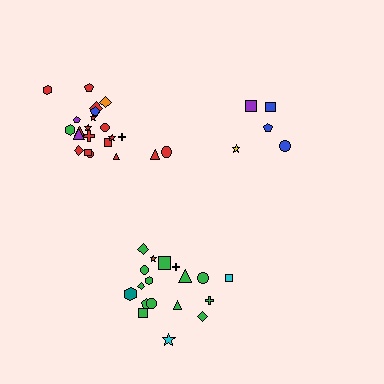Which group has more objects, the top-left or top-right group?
The top-left group.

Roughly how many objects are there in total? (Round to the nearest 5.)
Roughly 45 objects in total.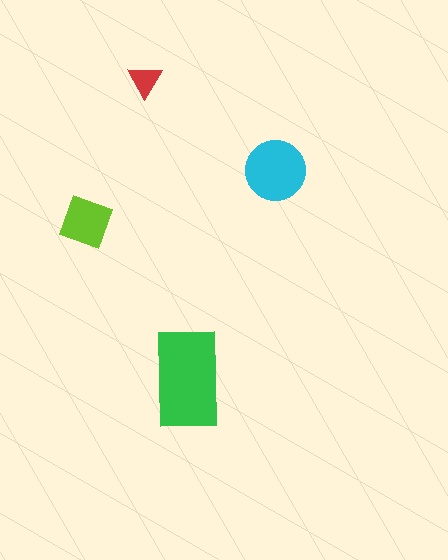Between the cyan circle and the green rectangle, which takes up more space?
The green rectangle.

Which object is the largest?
The green rectangle.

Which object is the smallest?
The red triangle.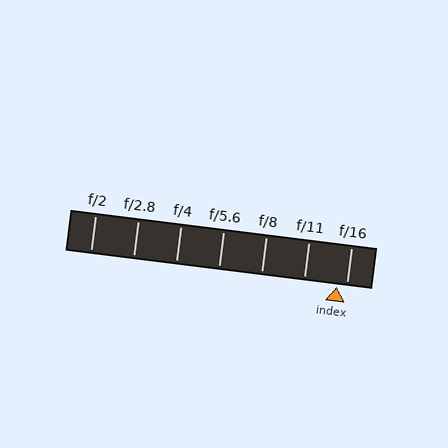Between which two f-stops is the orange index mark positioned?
The index mark is between f/11 and f/16.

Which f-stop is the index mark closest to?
The index mark is closest to f/16.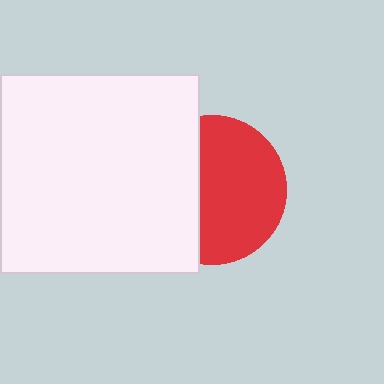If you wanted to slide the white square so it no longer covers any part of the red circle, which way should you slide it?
Slide it left — that is the most direct way to separate the two shapes.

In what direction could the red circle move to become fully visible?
The red circle could move right. That would shift it out from behind the white square entirely.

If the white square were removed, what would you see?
You would see the complete red circle.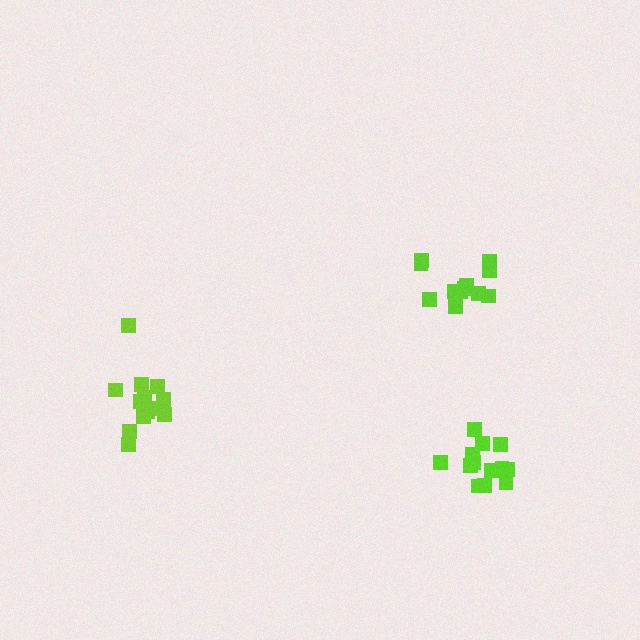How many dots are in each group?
Group 1: 13 dots, Group 2: 13 dots, Group 3: 13 dots (39 total).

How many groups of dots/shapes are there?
There are 3 groups.